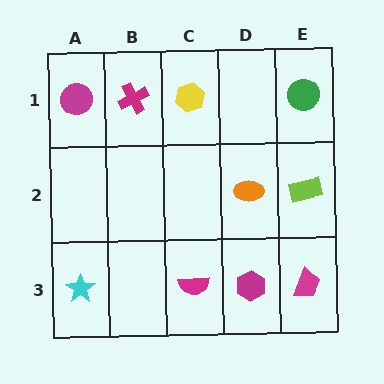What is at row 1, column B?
A magenta cross.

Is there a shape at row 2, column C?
No, that cell is empty.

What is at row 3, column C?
A magenta semicircle.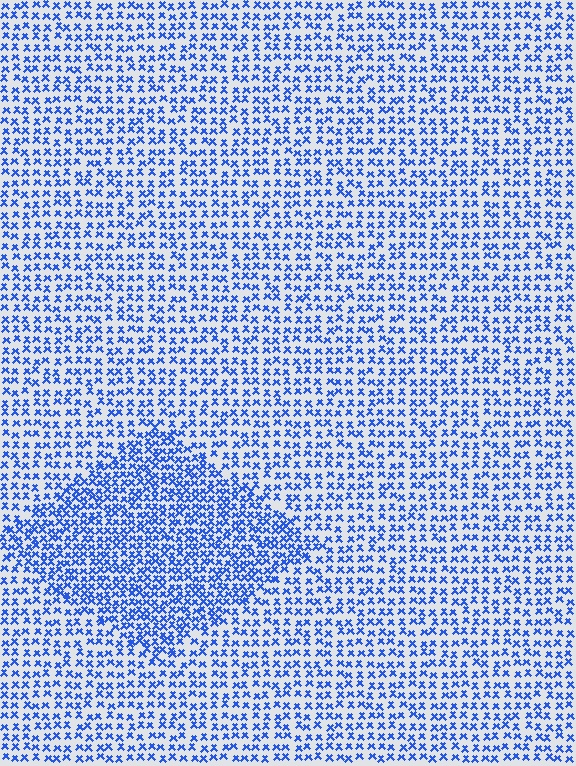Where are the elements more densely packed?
The elements are more densely packed inside the diamond boundary.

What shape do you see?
I see a diamond.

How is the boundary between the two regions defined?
The boundary is defined by a change in element density (approximately 1.7x ratio). All elements are the same color, size, and shape.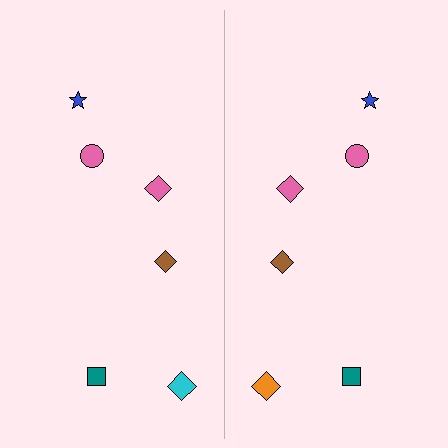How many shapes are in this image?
There are 12 shapes in this image.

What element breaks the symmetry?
The orange diamond on the right side breaks the symmetry — its mirror counterpart is cyan.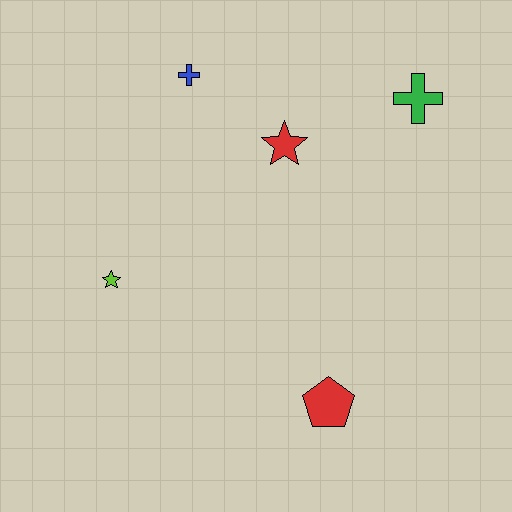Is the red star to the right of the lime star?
Yes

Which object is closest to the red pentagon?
The lime star is closest to the red pentagon.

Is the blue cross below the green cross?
No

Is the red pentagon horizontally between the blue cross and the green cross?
Yes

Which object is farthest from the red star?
The red pentagon is farthest from the red star.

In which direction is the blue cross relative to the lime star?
The blue cross is above the lime star.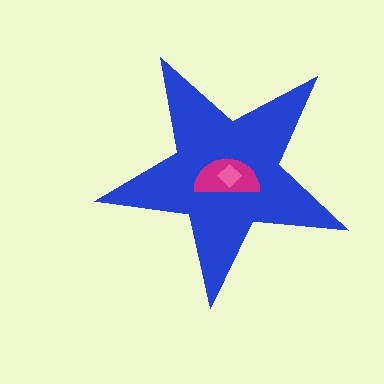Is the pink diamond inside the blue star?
Yes.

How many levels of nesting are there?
3.